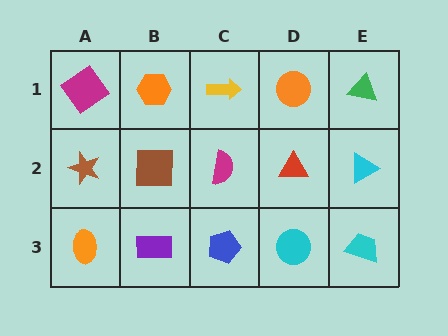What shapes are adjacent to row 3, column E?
A cyan triangle (row 2, column E), a cyan circle (row 3, column D).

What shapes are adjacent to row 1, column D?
A red triangle (row 2, column D), a yellow arrow (row 1, column C), a green triangle (row 1, column E).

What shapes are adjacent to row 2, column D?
An orange circle (row 1, column D), a cyan circle (row 3, column D), a magenta semicircle (row 2, column C), a cyan triangle (row 2, column E).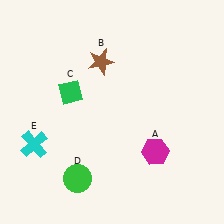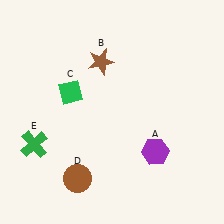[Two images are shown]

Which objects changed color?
A changed from magenta to purple. D changed from green to brown. E changed from cyan to green.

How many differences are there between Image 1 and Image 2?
There are 3 differences between the two images.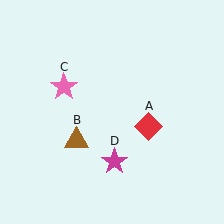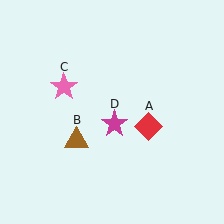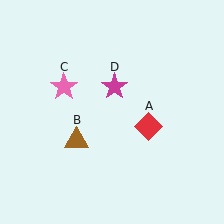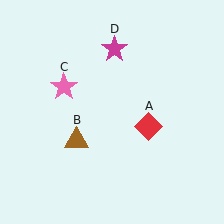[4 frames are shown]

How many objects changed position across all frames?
1 object changed position: magenta star (object D).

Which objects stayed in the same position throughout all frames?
Red diamond (object A) and brown triangle (object B) and pink star (object C) remained stationary.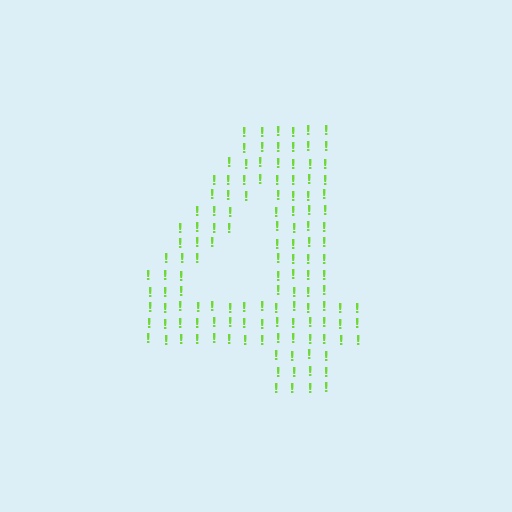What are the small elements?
The small elements are exclamation marks.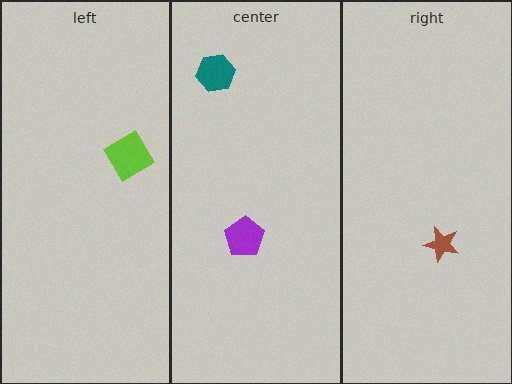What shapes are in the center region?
The teal hexagon, the purple pentagon.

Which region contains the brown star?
The right region.